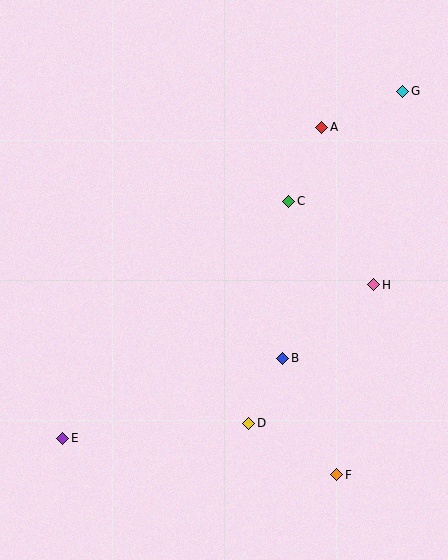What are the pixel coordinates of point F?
Point F is at (337, 475).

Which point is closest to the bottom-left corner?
Point E is closest to the bottom-left corner.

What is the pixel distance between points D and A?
The distance between D and A is 305 pixels.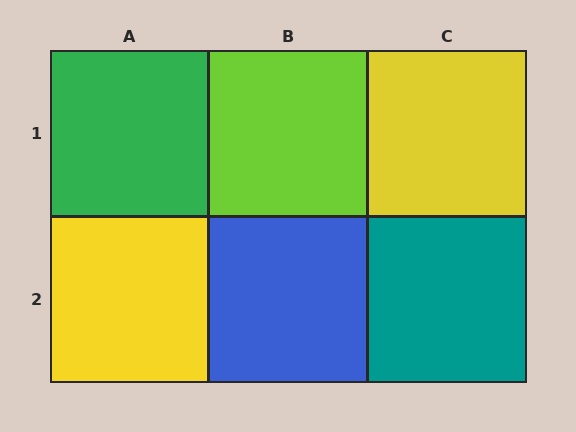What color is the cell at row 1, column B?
Lime.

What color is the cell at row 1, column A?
Green.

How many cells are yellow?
2 cells are yellow.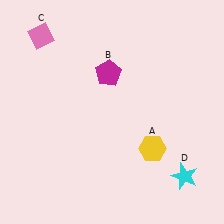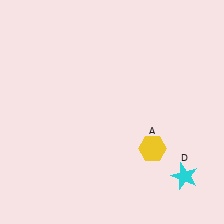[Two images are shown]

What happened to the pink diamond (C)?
The pink diamond (C) was removed in Image 2. It was in the top-left area of Image 1.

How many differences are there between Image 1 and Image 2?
There are 2 differences between the two images.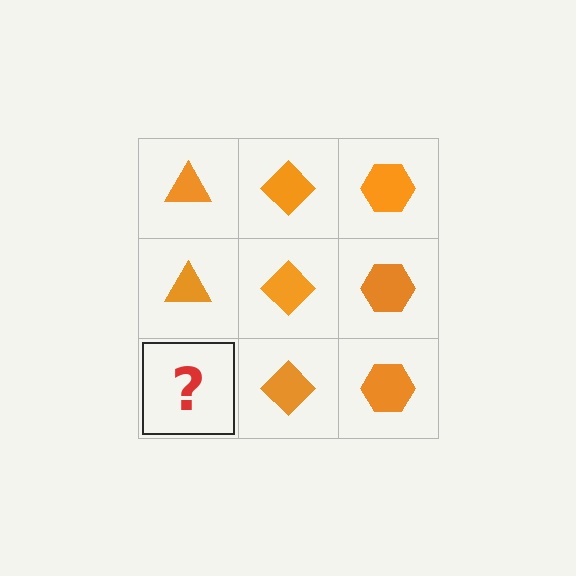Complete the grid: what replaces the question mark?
The question mark should be replaced with an orange triangle.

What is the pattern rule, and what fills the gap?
The rule is that each column has a consistent shape. The gap should be filled with an orange triangle.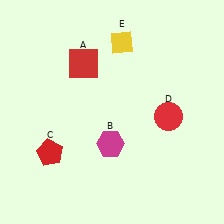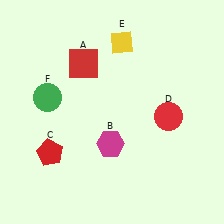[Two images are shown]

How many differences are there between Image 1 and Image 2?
There is 1 difference between the two images.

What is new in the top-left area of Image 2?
A green circle (F) was added in the top-left area of Image 2.